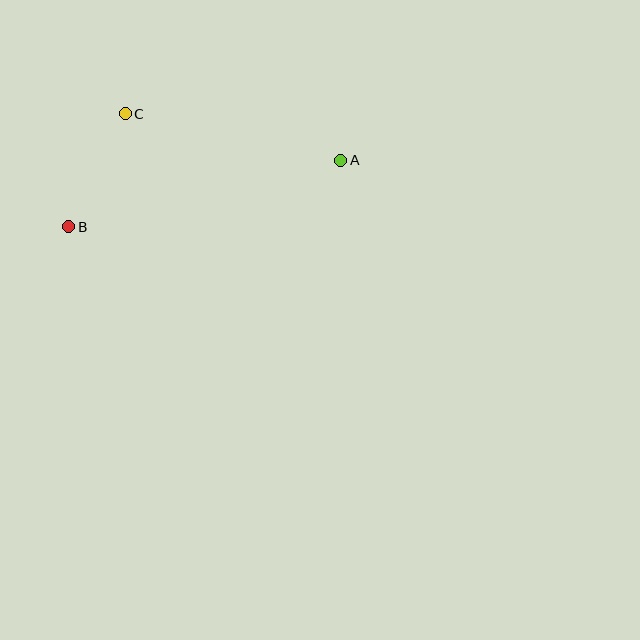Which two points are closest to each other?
Points B and C are closest to each other.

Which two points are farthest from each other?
Points A and B are farthest from each other.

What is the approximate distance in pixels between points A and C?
The distance between A and C is approximately 220 pixels.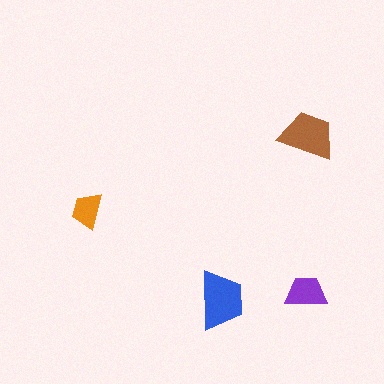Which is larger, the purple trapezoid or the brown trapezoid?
The brown one.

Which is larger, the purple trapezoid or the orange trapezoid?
The purple one.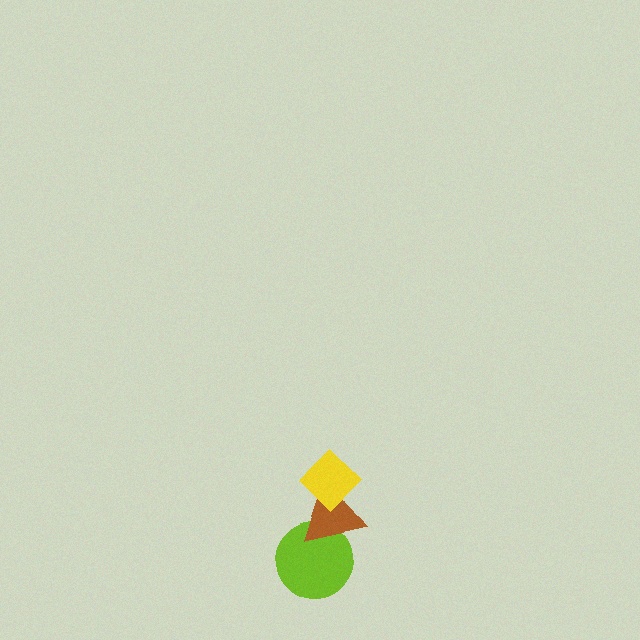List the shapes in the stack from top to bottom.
From top to bottom: the yellow diamond, the brown triangle, the lime circle.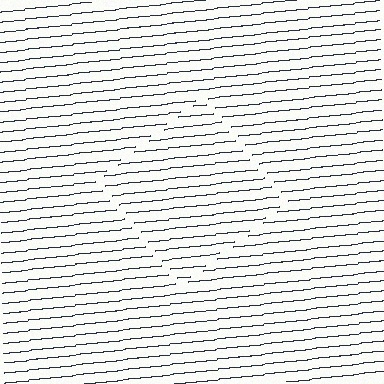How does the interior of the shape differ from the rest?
The interior of the shape contains the same grating, shifted by half a period — the contour is defined by the phase discontinuity where line-ends from the inner and outer gratings abut.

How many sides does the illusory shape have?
4 sides — the line-ends trace a square.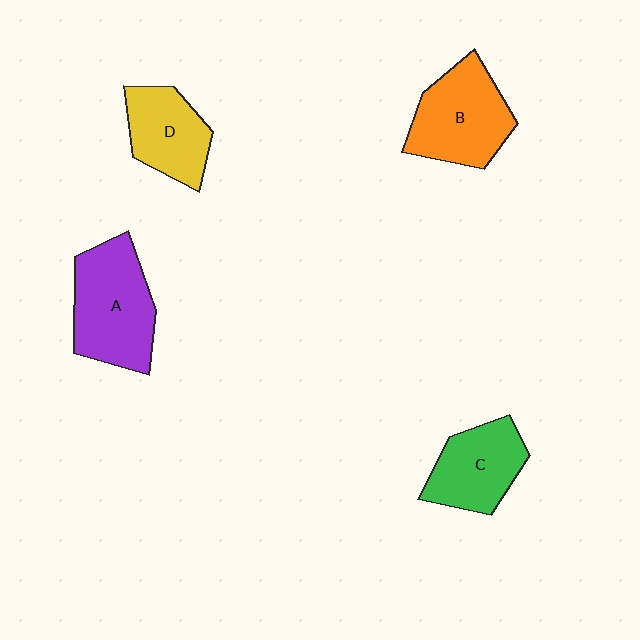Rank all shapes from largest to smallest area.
From largest to smallest: A (purple), B (orange), C (green), D (yellow).